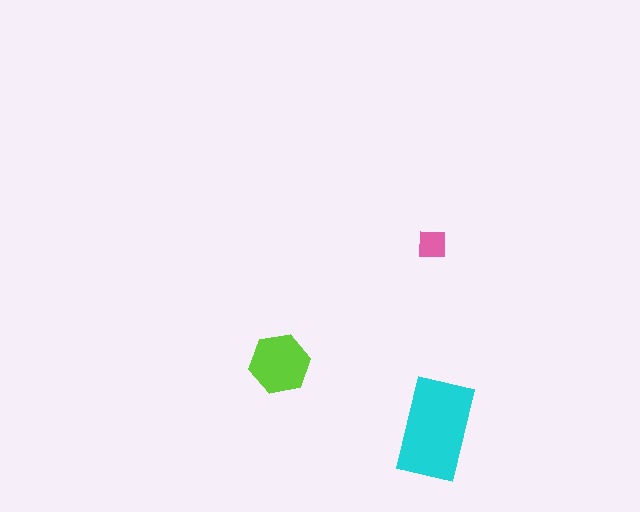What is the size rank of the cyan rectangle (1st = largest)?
1st.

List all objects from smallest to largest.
The pink square, the lime hexagon, the cyan rectangle.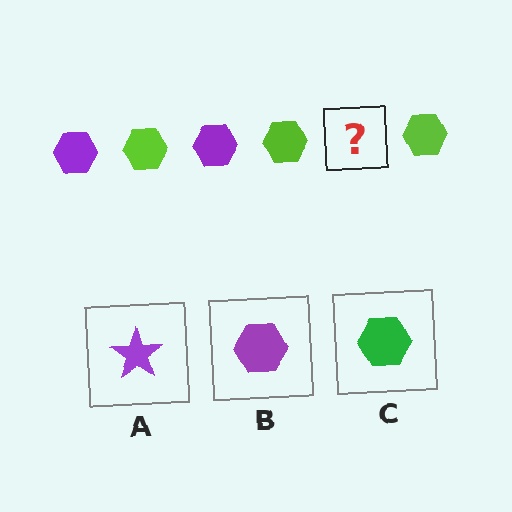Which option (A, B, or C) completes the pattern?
B.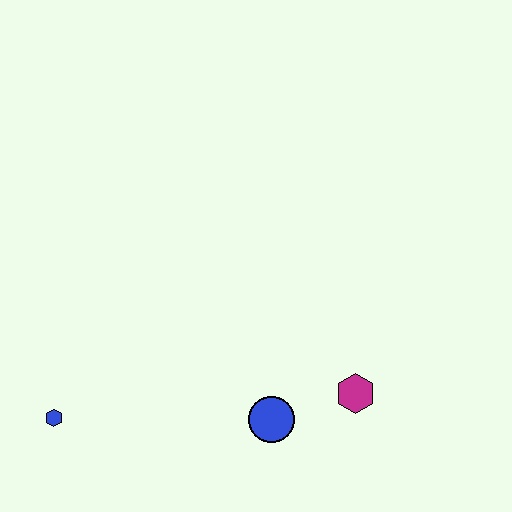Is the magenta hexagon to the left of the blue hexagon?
No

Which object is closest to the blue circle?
The magenta hexagon is closest to the blue circle.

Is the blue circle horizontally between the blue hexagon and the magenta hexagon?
Yes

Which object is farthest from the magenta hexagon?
The blue hexagon is farthest from the magenta hexagon.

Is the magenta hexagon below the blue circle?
No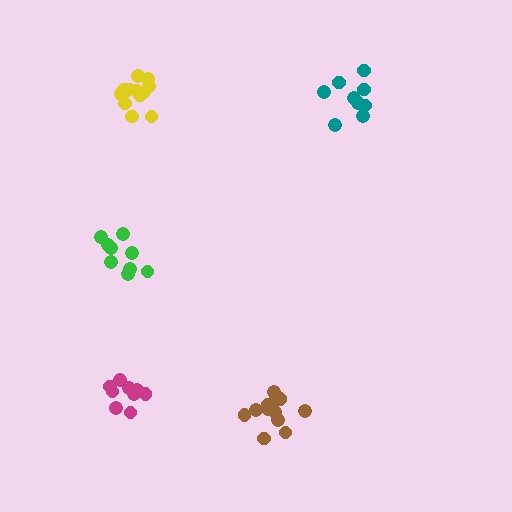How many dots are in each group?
Group 1: 9 dots, Group 2: 14 dots, Group 3: 13 dots, Group 4: 9 dots, Group 5: 9 dots (54 total).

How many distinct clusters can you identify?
There are 5 distinct clusters.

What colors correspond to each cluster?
The clusters are colored: teal, brown, yellow, magenta, green.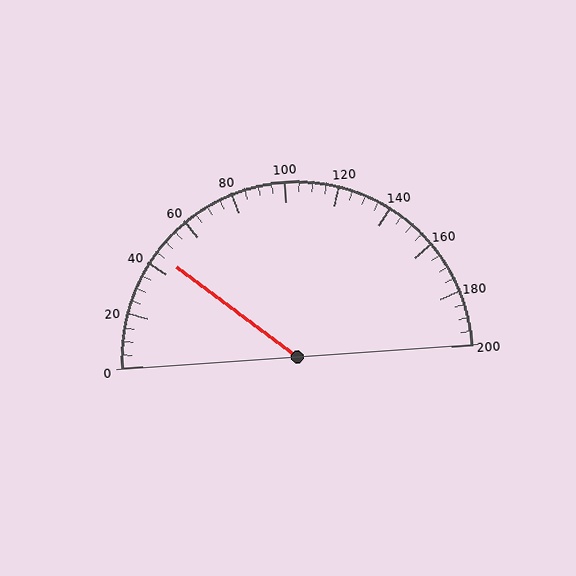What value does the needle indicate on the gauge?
The needle indicates approximately 45.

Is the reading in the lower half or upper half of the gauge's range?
The reading is in the lower half of the range (0 to 200).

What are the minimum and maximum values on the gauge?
The gauge ranges from 0 to 200.